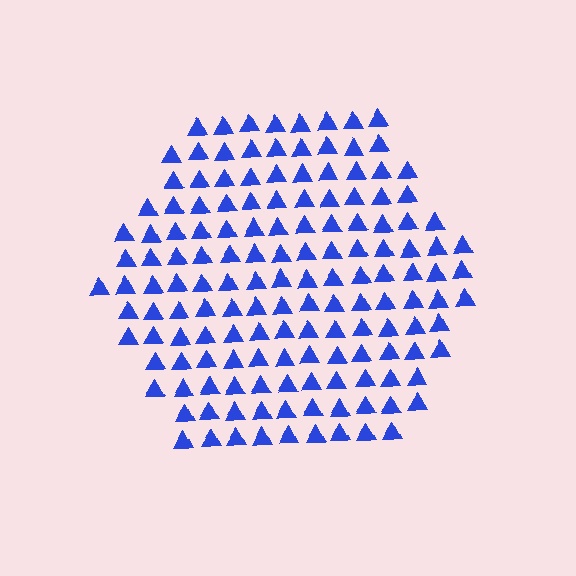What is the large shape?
The large shape is a hexagon.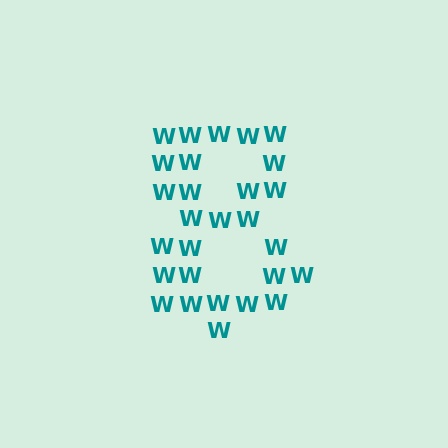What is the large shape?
The large shape is the digit 8.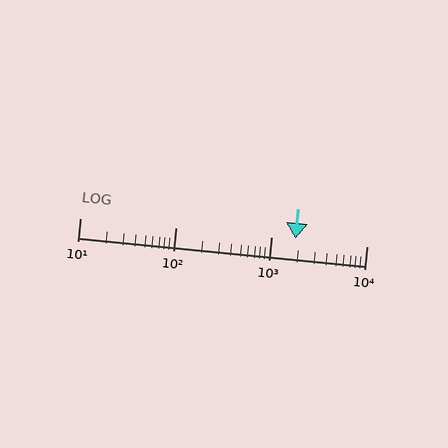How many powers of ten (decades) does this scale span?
The scale spans 3 decades, from 10 to 10000.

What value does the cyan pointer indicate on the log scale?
The pointer indicates approximately 1800.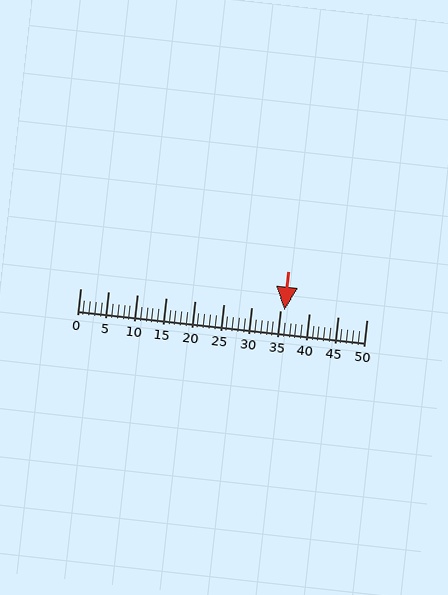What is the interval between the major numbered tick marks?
The major tick marks are spaced 5 units apart.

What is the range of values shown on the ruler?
The ruler shows values from 0 to 50.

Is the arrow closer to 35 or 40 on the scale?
The arrow is closer to 35.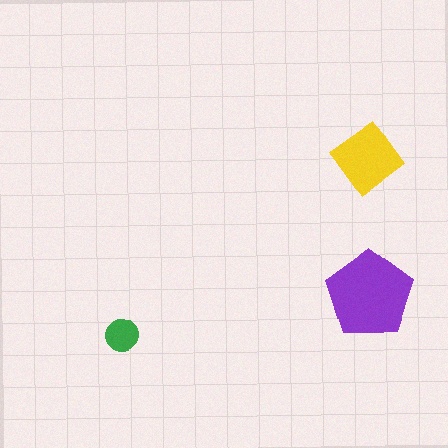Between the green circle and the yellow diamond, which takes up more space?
The yellow diamond.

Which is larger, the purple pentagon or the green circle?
The purple pentagon.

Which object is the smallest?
The green circle.